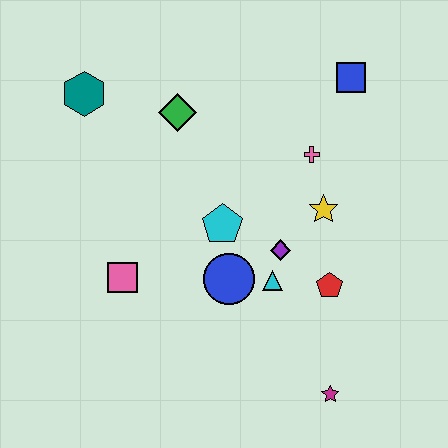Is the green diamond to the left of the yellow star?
Yes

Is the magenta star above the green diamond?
No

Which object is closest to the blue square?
The pink cross is closest to the blue square.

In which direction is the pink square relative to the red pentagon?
The pink square is to the left of the red pentagon.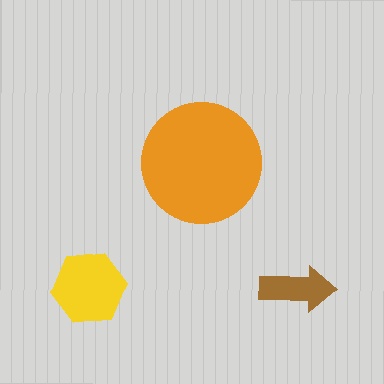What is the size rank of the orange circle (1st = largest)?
1st.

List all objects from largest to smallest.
The orange circle, the yellow hexagon, the brown arrow.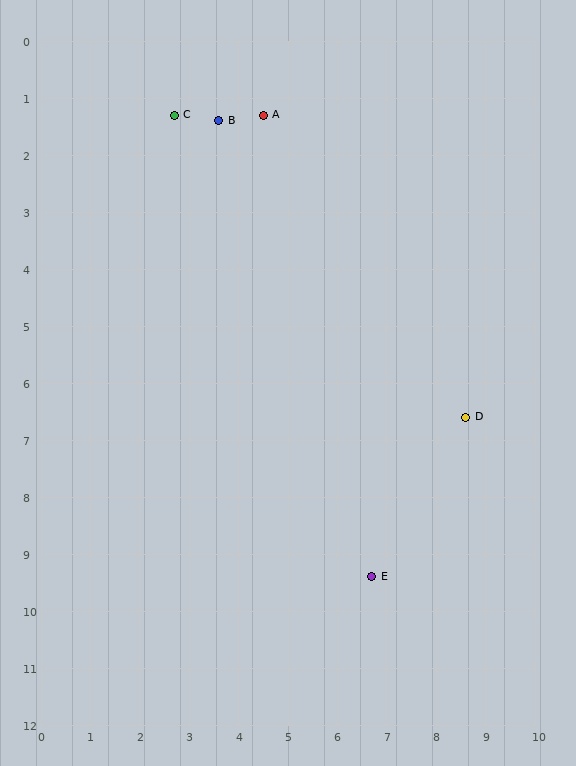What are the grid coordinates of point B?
Point B is at approximately (3.6, 1.4).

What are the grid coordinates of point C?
Point C is at approximately (2.7, 1.3).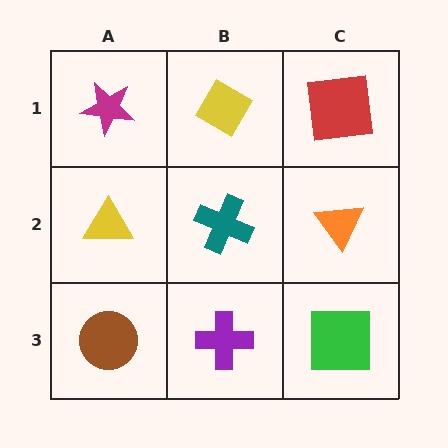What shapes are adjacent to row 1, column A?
A yellow triangle (row 2, column A), a yellow diamond (row 1, column B).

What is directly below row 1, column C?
An orange triangle.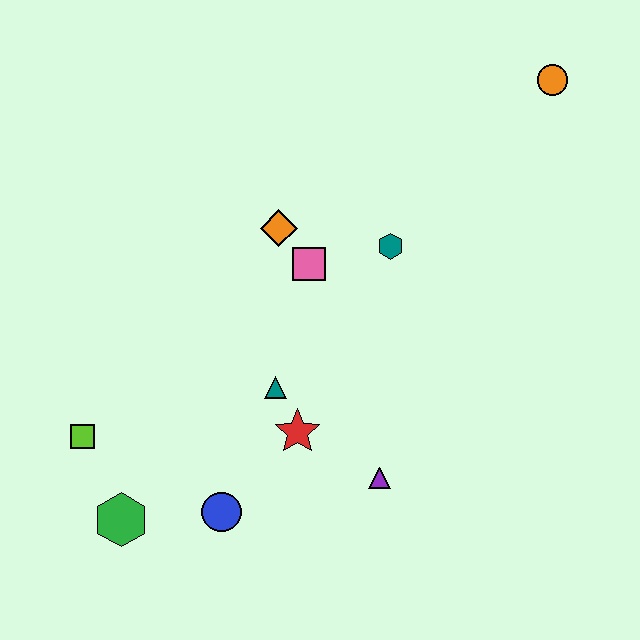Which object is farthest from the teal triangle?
The orange circle is farthest from the teal triangle.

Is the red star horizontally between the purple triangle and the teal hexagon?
No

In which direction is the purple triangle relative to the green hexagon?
The purple triangle is to the right of the green hexagon.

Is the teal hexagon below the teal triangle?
No